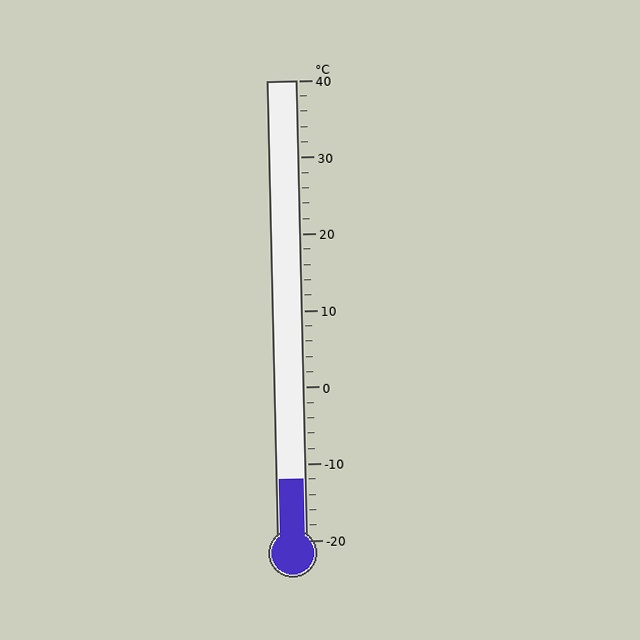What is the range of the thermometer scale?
The thermometer scale ranges from -20°C to 40°C.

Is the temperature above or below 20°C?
The temperature is below 20°C.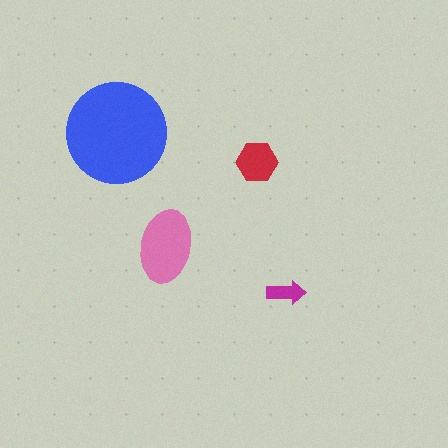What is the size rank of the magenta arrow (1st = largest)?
4th.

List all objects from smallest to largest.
The magenta arrow, the red hexagon, the pink ellipse, the blue circle.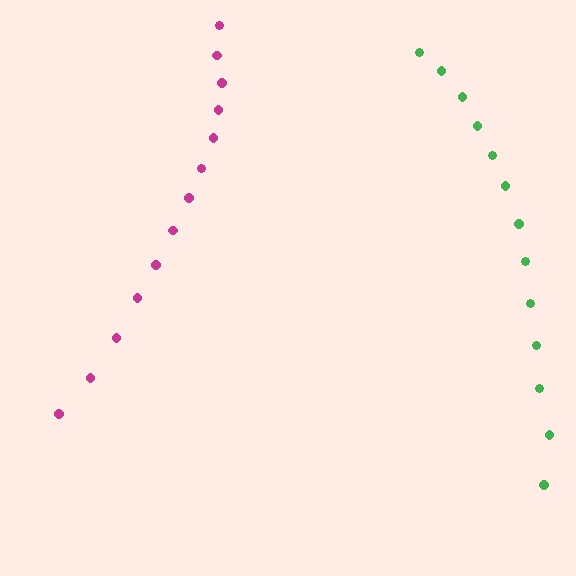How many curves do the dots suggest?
There are 2 distinct paths.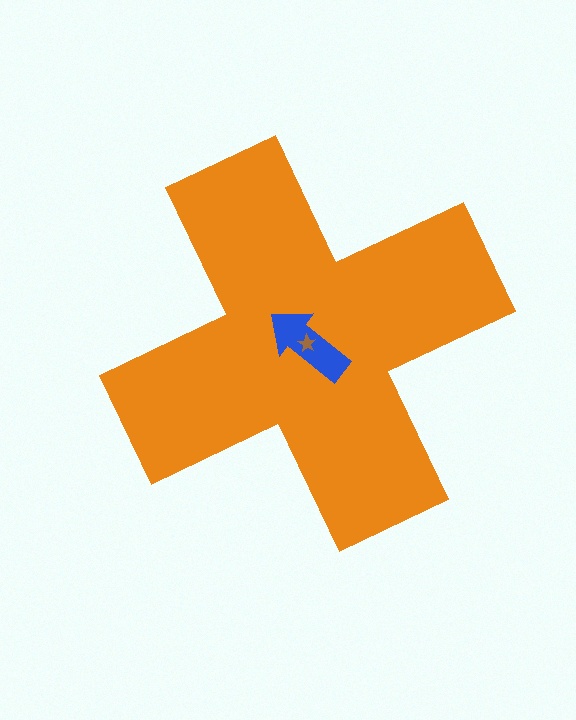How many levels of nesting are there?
3.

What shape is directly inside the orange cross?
The blue arrow.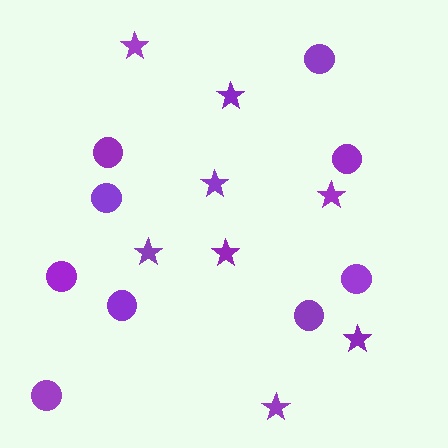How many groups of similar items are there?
There are 2 groups: one group of circles (9) and one group of stars (8).